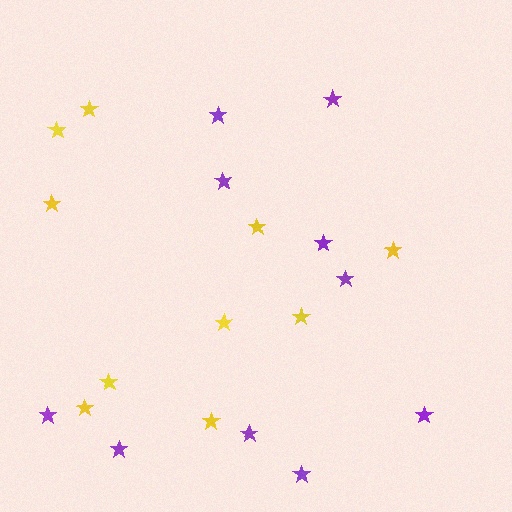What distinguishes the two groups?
There are 2 groups: one group of purple stars (10) and one group of yellow stars (10).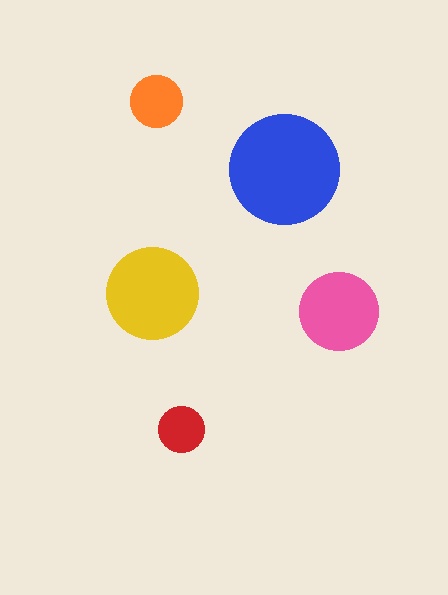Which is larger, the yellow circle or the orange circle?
The yellow one.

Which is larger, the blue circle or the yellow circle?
The blue one.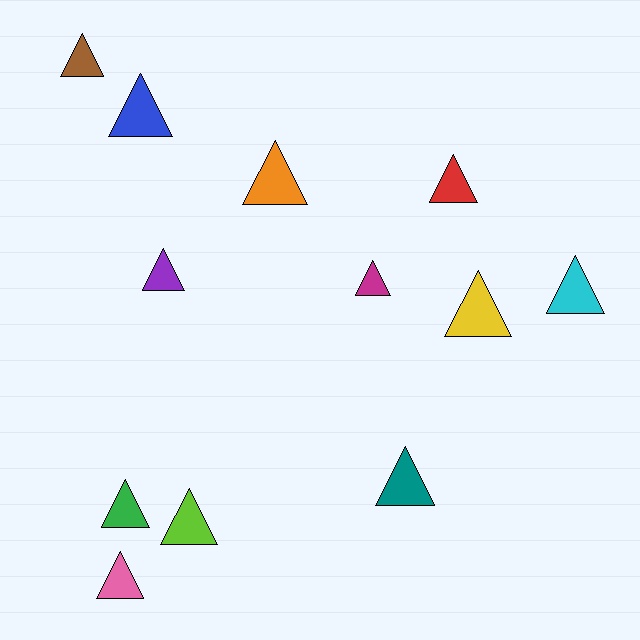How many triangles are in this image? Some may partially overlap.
There are 12 triangles.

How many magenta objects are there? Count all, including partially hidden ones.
There is 1 magenta object.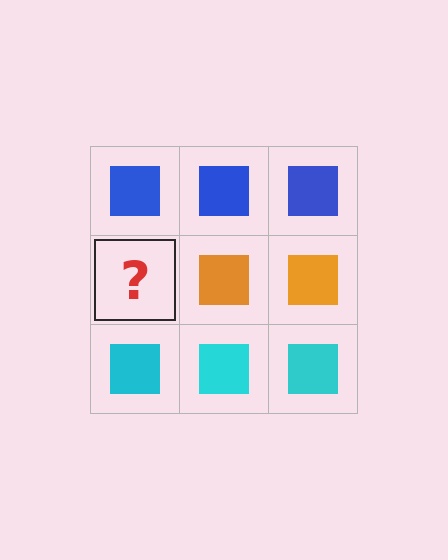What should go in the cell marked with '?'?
The missing cell should contain an orange square.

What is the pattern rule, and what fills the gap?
The rule is that each row has a consistent color. The gap should be filled with an orange square.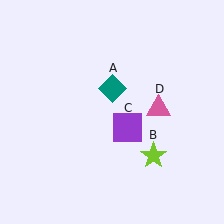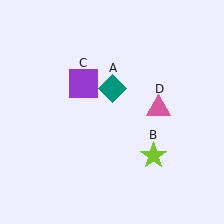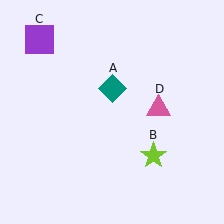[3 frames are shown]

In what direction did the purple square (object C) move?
The purple square (object C) moved up and to the left.